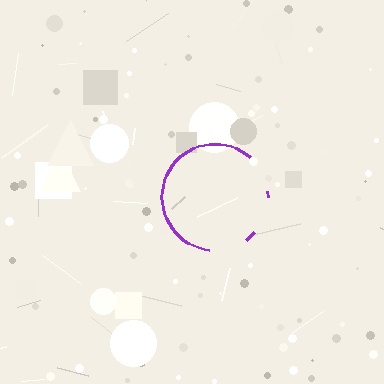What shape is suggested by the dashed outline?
The dashed outline suggests a circle.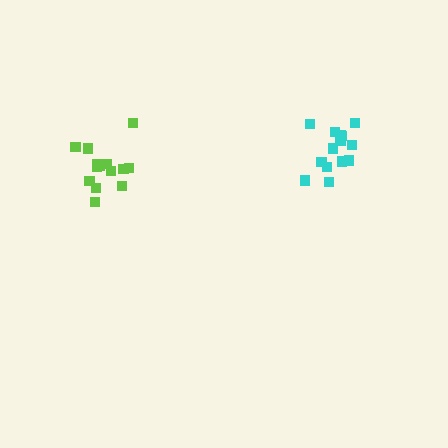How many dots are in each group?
Group 1: 14 dots, Group 2: 14 dots (28 total).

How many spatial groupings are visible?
There are 2 spatial groupings.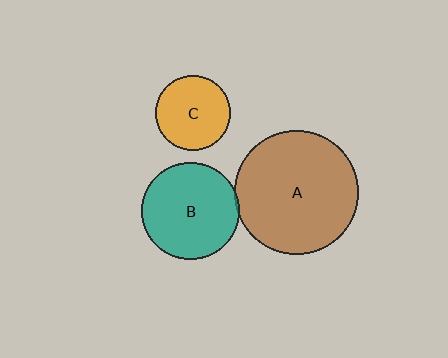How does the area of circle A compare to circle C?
Approximately 2.7 times.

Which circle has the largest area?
Circle A (brown).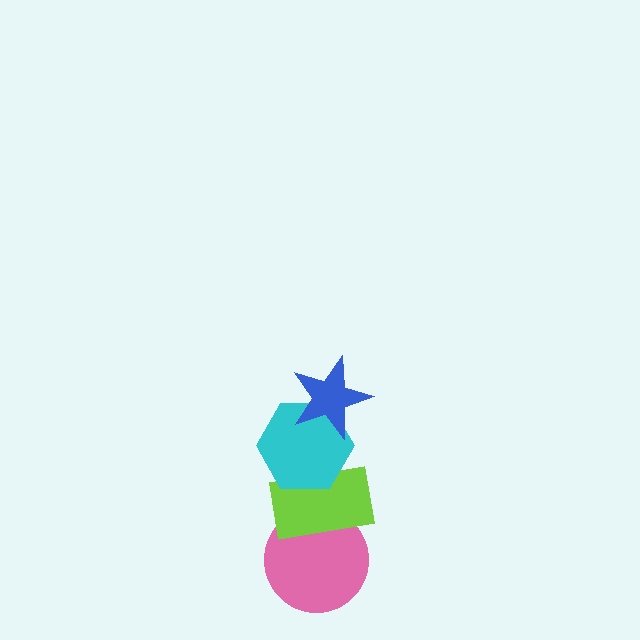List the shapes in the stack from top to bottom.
From top to bottom: the blue star, the cyan hexagon, the lime rectangle, the pink circle.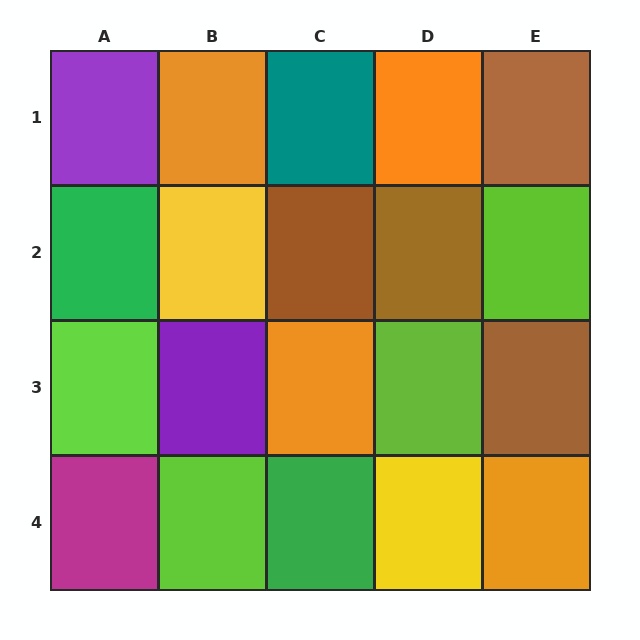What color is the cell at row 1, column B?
Orange.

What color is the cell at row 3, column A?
Lime.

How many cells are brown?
4 cells are brown.